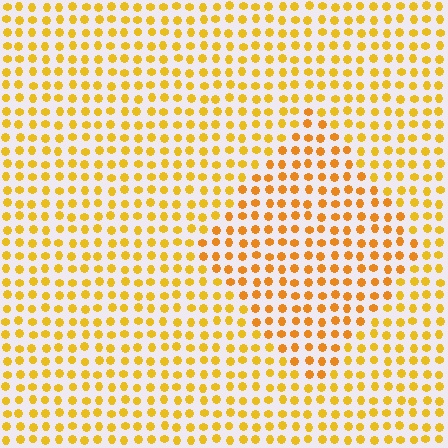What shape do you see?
I see a diamond.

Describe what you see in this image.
The image is filled with small yellow elements in a uniform arrangement. A diamond-shaped region is visible where the elements are tinted to a slightly different hue, forming a subtle color boundary.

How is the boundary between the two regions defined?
The boundary is defined purely by a slight shift in hue (about 16 degrees). Spacing, size, and orientation are identical on both sides.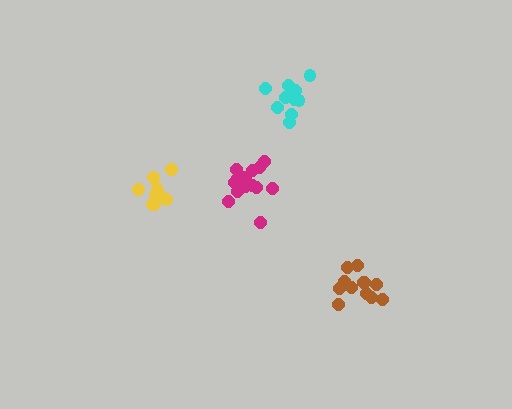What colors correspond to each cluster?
The clusters are colored: cyan, magenta, yellow, brown.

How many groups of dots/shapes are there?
There are 4 groups.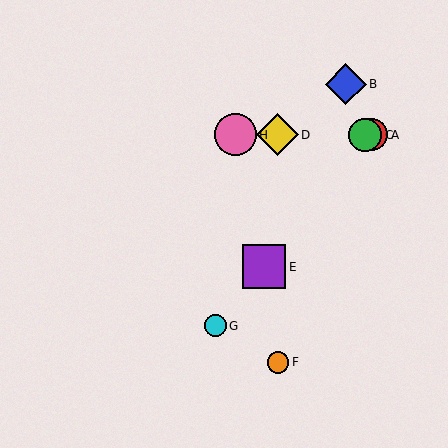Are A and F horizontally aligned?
No, A is at y≈135 and F is at y≈362.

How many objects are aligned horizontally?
4 objects (A, C, D, H) are aligned horizontally.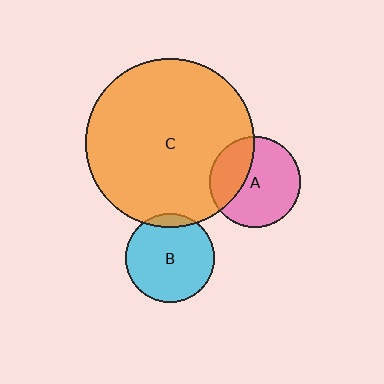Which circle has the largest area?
Circle C (orange).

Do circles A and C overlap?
Yes.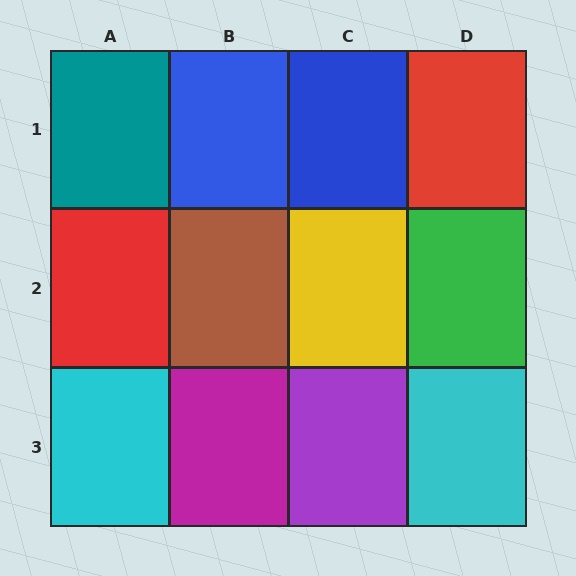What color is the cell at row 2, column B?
Brown.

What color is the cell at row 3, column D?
Cyan.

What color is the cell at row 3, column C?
Purple.